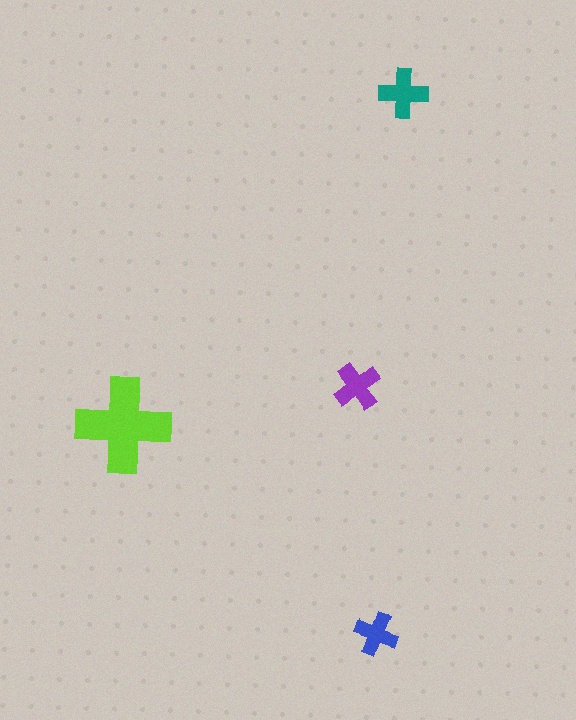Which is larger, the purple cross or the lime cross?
The lime one.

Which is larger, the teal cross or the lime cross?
The lime one.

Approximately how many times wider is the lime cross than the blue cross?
About 2 times wider.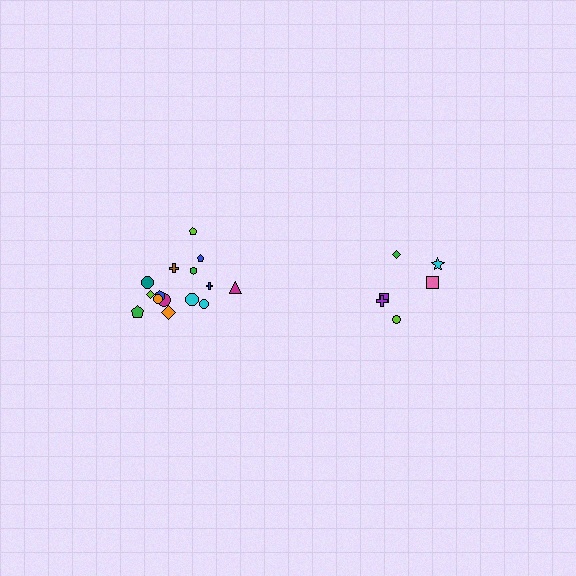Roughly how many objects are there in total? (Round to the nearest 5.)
Roughly 20 objects in total.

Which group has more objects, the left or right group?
The left group.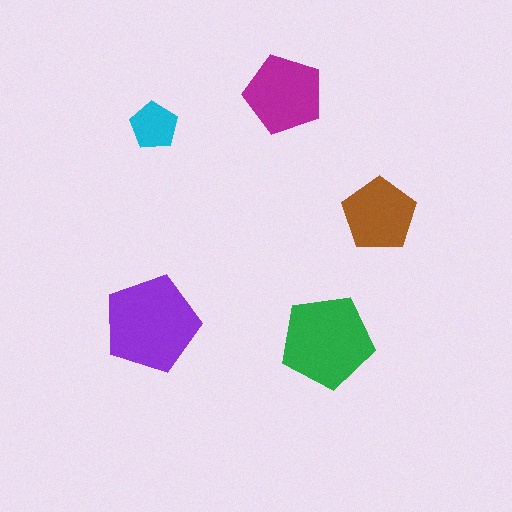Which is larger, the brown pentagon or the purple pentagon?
The purple one.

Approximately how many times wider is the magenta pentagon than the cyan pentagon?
About 1.5 times wider.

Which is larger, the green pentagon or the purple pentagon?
The purple one.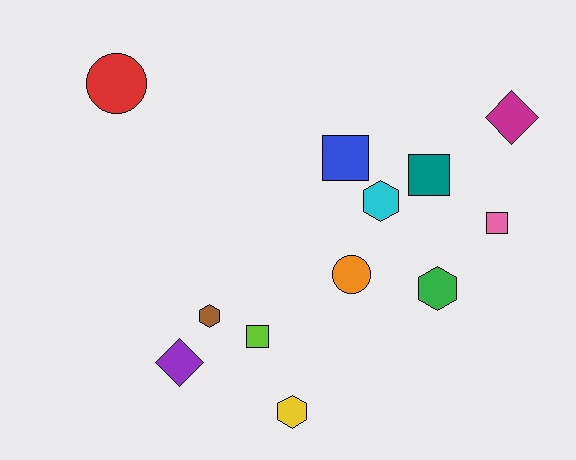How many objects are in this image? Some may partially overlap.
There are 12 objects.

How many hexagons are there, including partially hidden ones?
There are 4 hexagons.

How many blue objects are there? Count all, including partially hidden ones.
There is 1 blue object.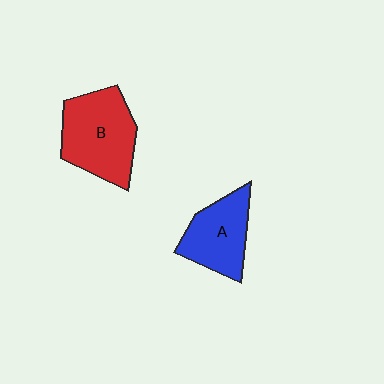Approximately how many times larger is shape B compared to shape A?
Approximately 1.3 times.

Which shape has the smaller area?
Shape A (blue).